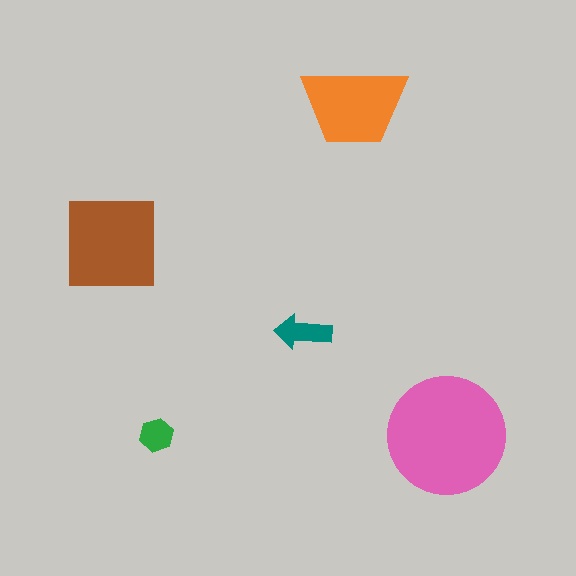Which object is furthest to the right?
The pink circle is rightmost.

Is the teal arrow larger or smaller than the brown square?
Smaller.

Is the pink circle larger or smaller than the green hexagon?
Larger.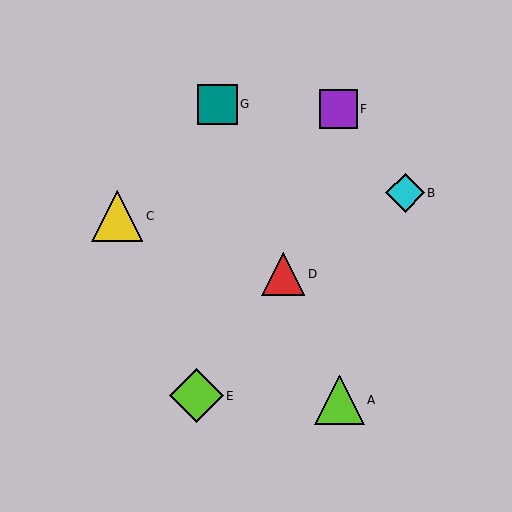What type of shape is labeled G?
Shape G is a teal square.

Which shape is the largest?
The lime diamond (labeled E) is the largest.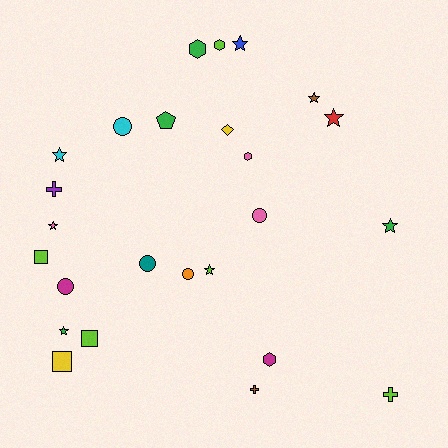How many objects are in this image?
There are 25 objects.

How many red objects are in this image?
There is 1 red object.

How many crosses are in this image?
There are 3 crosses.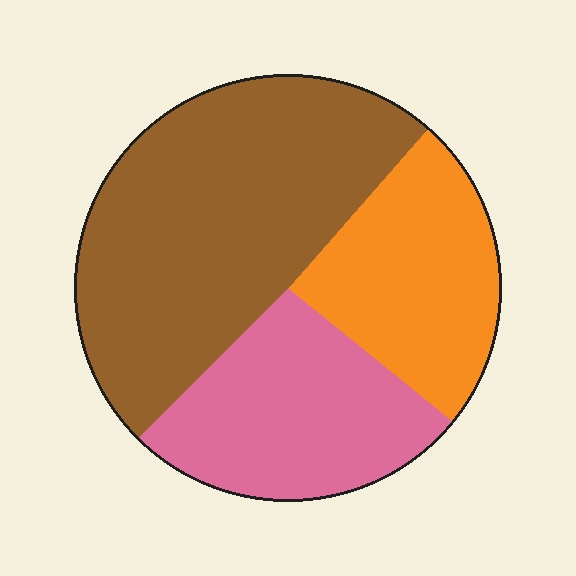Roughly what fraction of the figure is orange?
Orange covers roughly 25% of the figure.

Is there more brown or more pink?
Brown.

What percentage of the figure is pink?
Pink covers roughly 25% of the figure.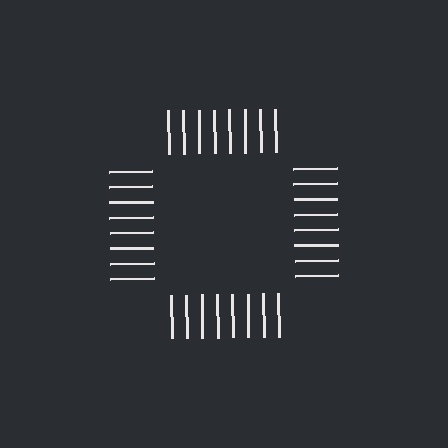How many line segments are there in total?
32 — 8 along each of the 4 edges.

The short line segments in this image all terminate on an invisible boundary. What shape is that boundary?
An illusory square — the line segments terminate on its edges but no continuous stroke is drawn.